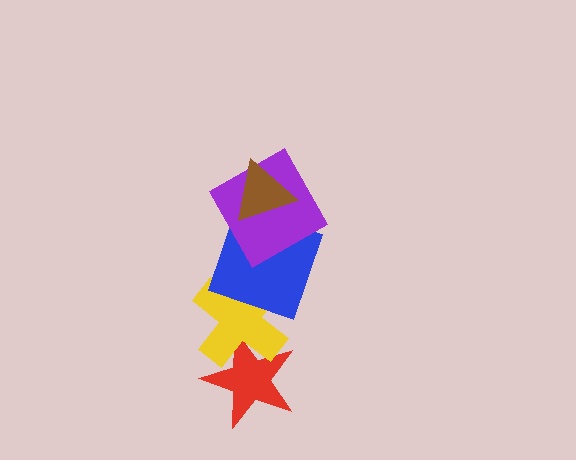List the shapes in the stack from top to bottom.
From top to bottom: the brown triangle, the purple square, the blue square, the yellow cross, the red star.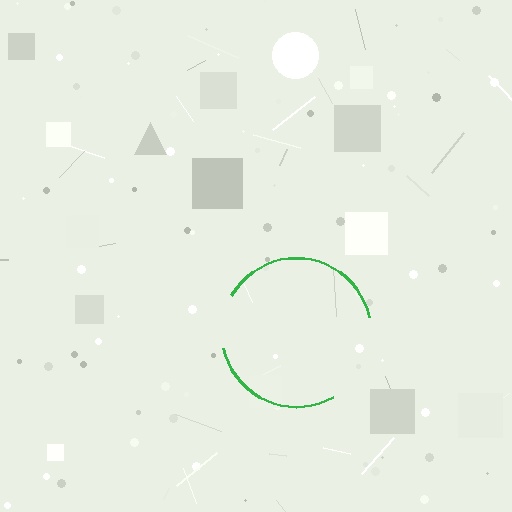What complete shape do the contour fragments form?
The contour fragments form a circle.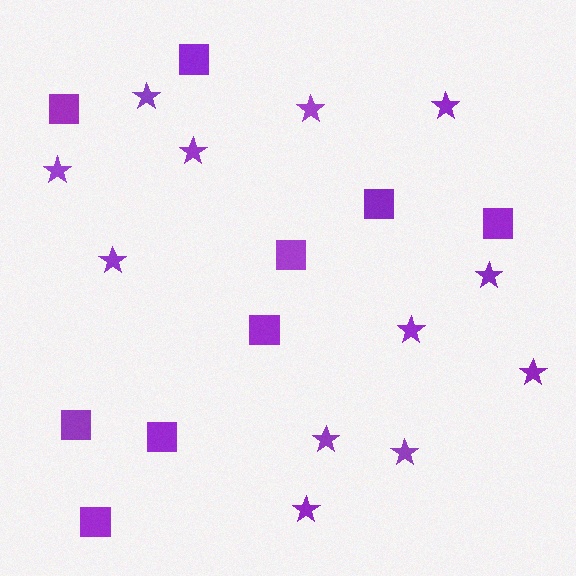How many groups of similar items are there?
There are 2 groups: one group of stars (12) and one group of squares (9).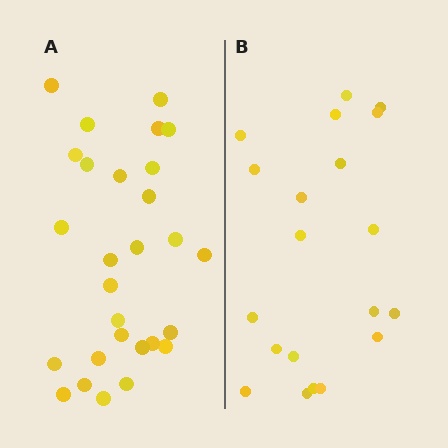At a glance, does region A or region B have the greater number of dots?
Region A (the left region) has more dots.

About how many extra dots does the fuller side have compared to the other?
Region A has roughly 8 or so more dots than region B.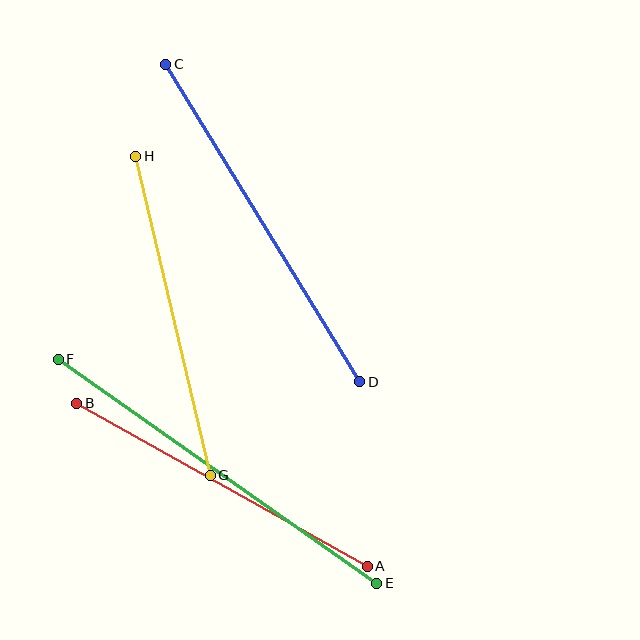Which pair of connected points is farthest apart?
Points E and F are farthest apart.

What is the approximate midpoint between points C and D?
The midpoint is at approximately (263, 223) pixels.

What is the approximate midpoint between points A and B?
The midpoint is at approximately (222, 485) pixels.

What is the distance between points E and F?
The distance is approximately 389 pixels.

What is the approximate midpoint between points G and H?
The midpoint is at approximately (173, 316) pixels.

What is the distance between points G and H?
The distance is approximately 328 pixels.